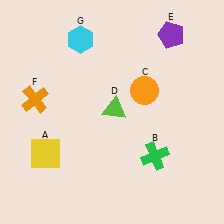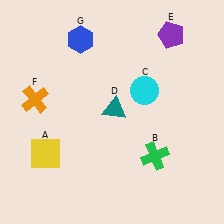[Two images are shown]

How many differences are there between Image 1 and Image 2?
There are 3 differences between the two images.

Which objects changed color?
C changed from orange to cyan. D changed from lime to teal. G changed from cyan to blue.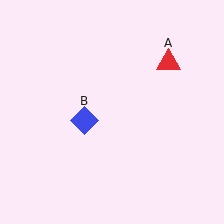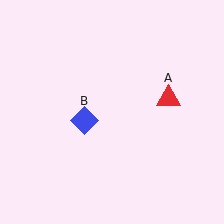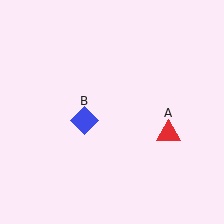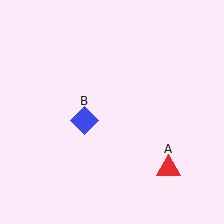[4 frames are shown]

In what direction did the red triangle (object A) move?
The red triangle (object A) moved down.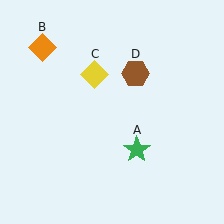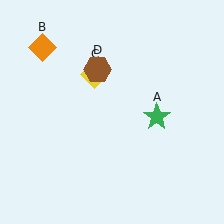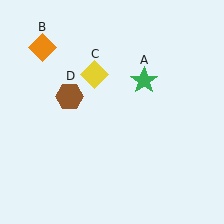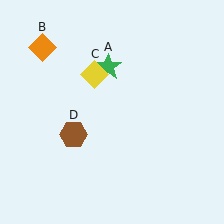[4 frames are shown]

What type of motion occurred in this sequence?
The green star (object A), brown hexagon (object D) rotated counterclockwise around the center of the scene.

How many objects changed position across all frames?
2 objects changed position: green star (object A), brown hexagon (object D).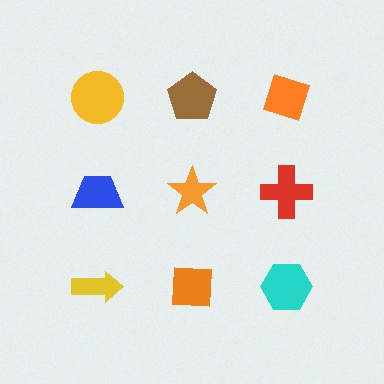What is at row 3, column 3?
A cyan hexagon.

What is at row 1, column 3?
An orange diamond.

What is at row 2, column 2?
An orange star.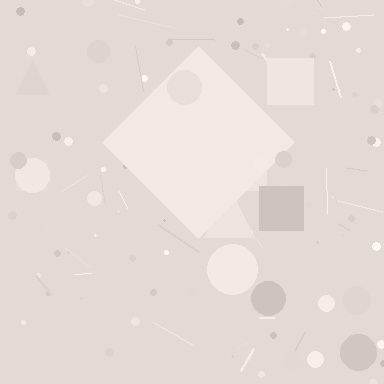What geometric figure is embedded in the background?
A diamond is embedded in the background.